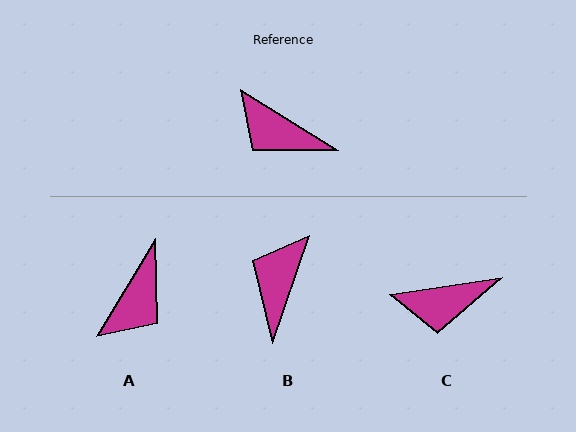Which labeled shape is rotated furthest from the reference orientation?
A, about 91 degrees away.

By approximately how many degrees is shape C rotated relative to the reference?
Approximately 41 degrees counter-clockwise.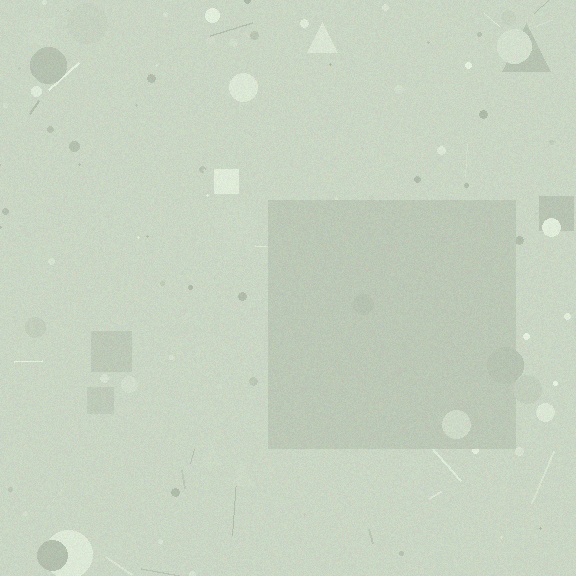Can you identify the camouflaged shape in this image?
The camouflaged shape is a square.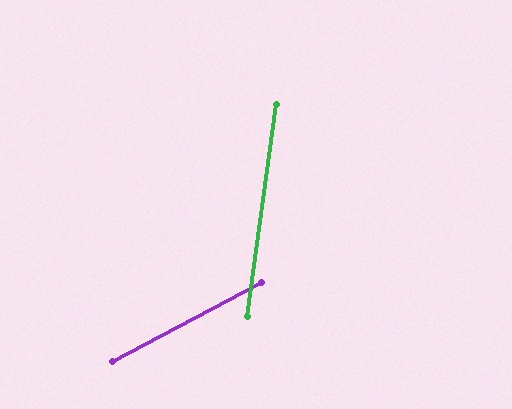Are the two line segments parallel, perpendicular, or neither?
Neither parallel nor perpendicular — they differ by about 54°.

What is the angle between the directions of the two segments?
Approximately 54 degrees.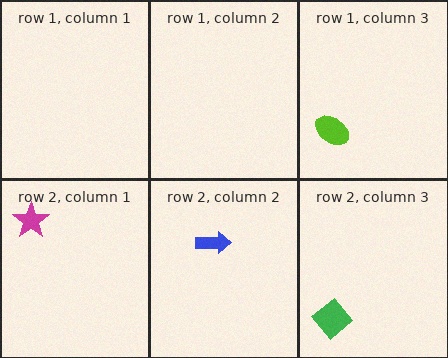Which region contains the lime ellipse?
The row 1, column 3 region.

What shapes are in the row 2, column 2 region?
The blue arrow.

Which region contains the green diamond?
The row 2, column 3 region.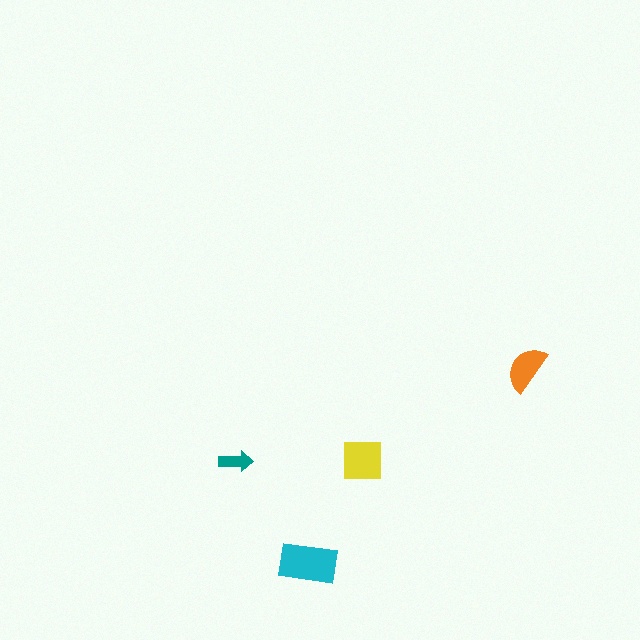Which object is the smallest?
The teal arrow.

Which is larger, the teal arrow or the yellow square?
The yellow square.